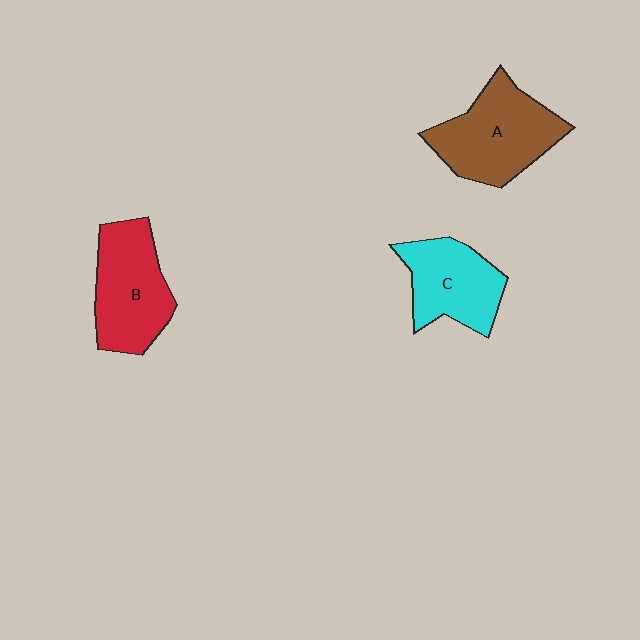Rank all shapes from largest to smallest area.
From largest to smallest: A (brown), B (red), C (cyan).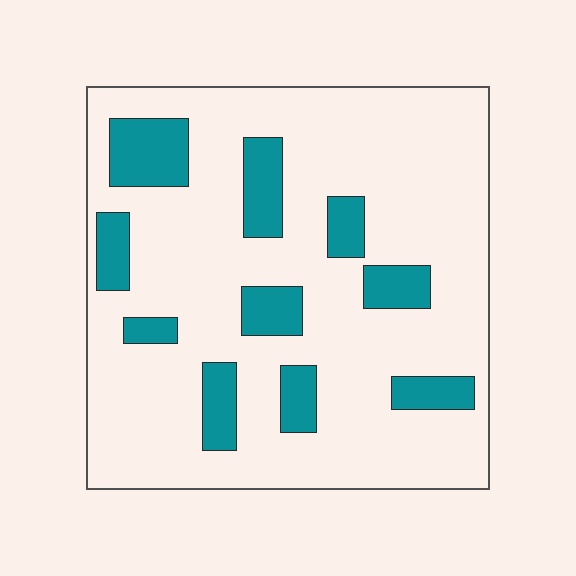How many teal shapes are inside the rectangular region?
10.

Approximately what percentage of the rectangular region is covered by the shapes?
Approximately 20%.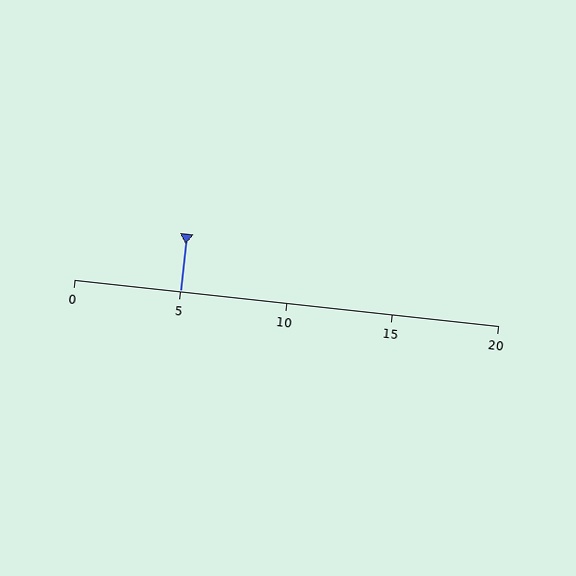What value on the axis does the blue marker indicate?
The marker indicates approximately 5.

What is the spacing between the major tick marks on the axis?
The major ticks are spaced 5 apart.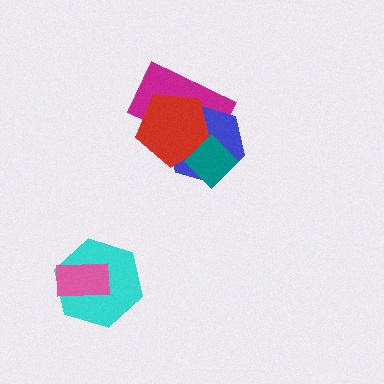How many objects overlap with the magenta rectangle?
3 objects overlap with the magenta rectangle.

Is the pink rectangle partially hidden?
No, no other shape covers it.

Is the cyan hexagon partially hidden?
Yes, it is partially covered by another shape.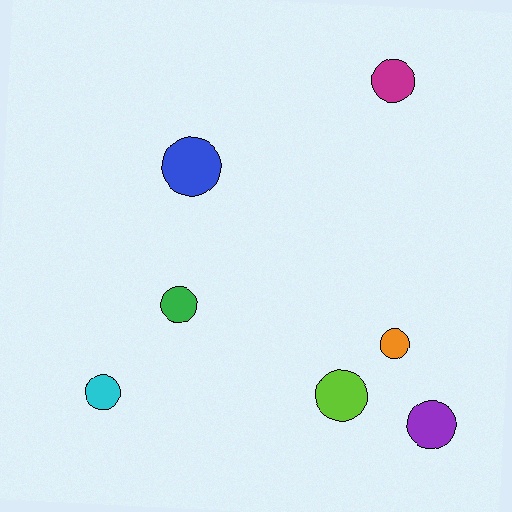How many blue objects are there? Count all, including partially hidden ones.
There is 1 blue object.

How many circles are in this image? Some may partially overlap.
There are 7 circles.